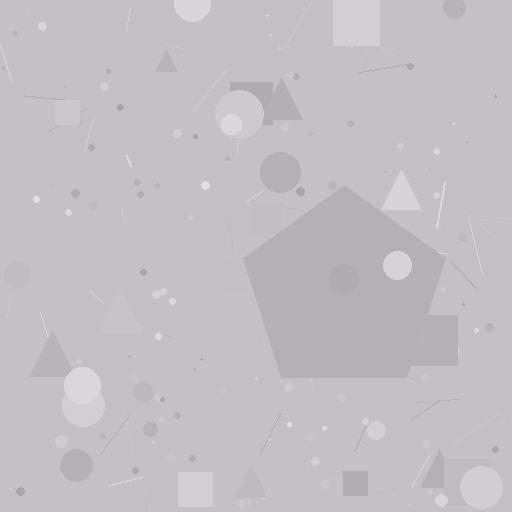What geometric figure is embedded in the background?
A pentagon is embedded in the background.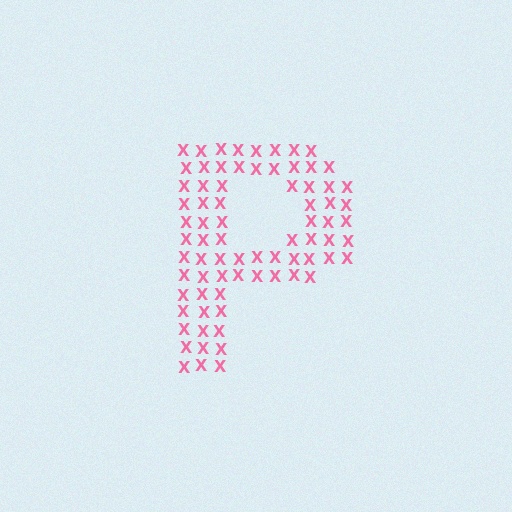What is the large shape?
The large shape is the letter P.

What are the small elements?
The small elements are letter X's.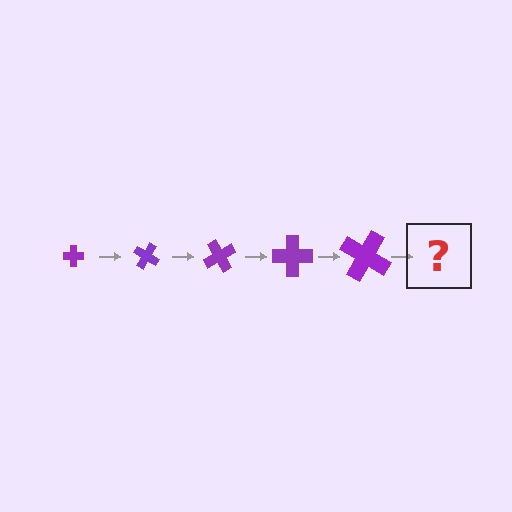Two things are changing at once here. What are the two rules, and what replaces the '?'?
The two rules are that the cross grows larger each step and it rotates 30 degrees each step. The '?' should be a cross, larger than the previous one and rotated 150 degrees from the start.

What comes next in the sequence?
The next element should be a cross, larger than the previous one and rotated 150 degrees from the start.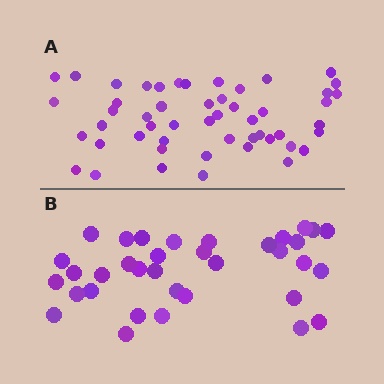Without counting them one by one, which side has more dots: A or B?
Region A (the top region) has more dots.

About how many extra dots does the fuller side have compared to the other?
Region A has approximately 15 more dots than region B.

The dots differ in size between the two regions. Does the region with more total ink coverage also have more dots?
No. Region B has more total ink coverage because its dots are larger, but region A actually contains more individual dots. Total area can be misleading — the number of items is what matters here.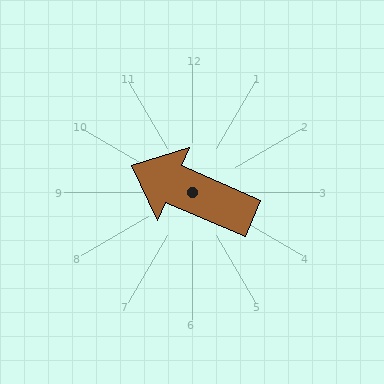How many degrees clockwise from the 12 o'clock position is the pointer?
Approximately 293 degrees.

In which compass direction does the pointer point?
Northwest.